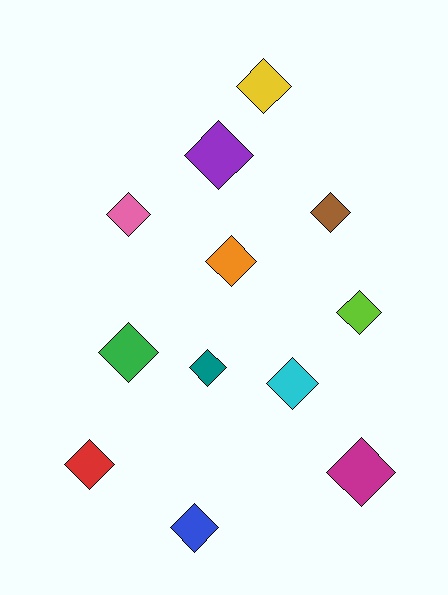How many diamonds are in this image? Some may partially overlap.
There are 12 diamonds.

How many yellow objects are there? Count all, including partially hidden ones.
There is 1 yellow object.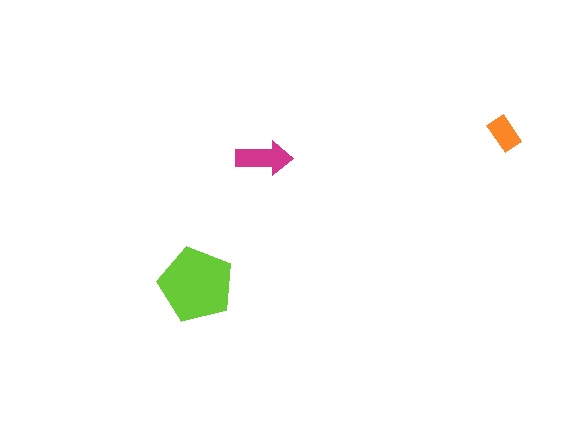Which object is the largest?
The lime pentagon.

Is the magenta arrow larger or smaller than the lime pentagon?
Smaller.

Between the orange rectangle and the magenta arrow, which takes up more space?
The magenta arrow.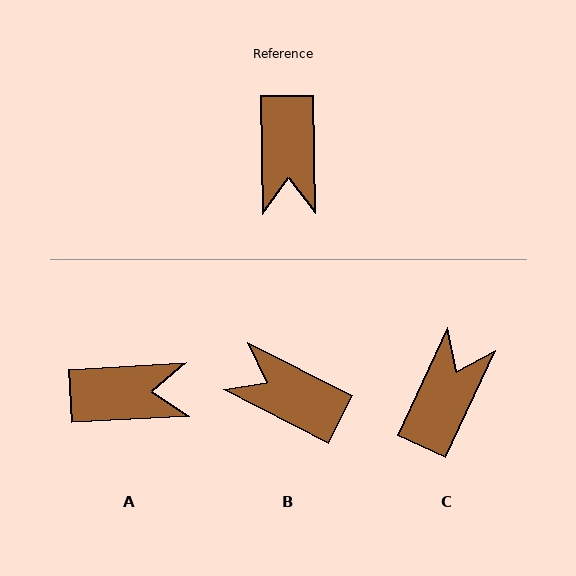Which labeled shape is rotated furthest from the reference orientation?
C, about 154 degrees away.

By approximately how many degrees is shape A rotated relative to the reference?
Approximately 92 degrees counter-clockwise.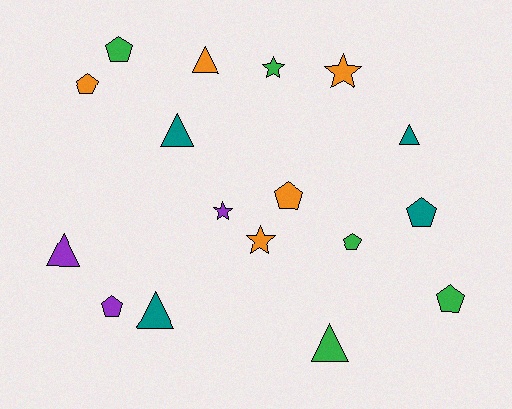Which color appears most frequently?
Orange, with 5 objects.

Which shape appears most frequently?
Pentagon, with 7 objects.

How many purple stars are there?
There is 1 purple star.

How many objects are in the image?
There are 17 objects.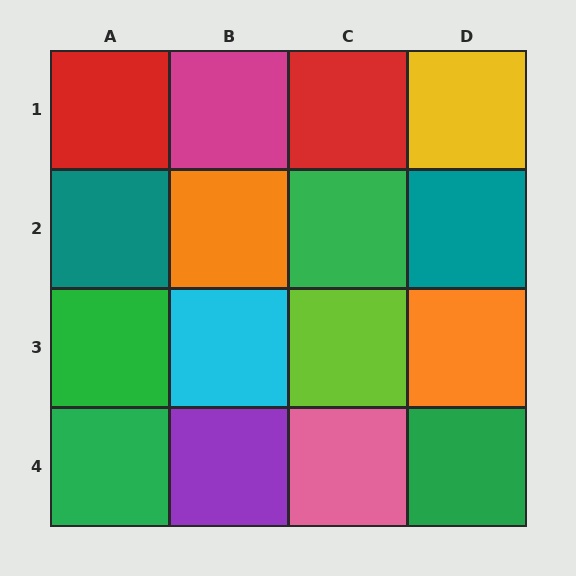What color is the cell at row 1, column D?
Yellow.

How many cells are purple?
1 cell is purple.